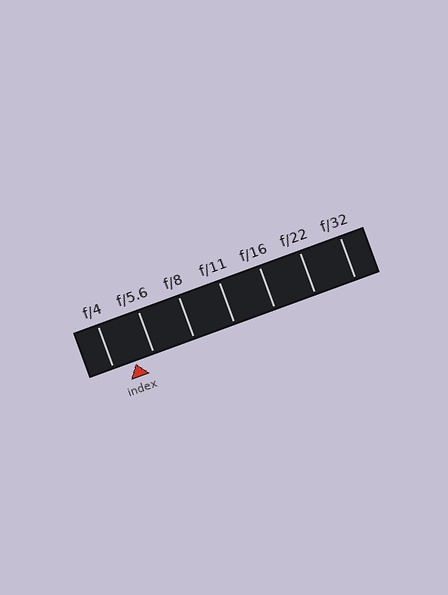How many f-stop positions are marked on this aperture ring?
There are 7 f-stop positions marked.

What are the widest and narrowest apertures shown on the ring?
The widest aperture shown is f/4 and the narrowest is f/32.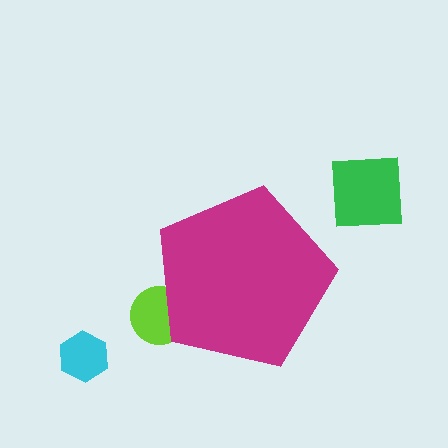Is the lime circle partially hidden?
Yes, the lime circle is partially hidden behind the magenta pentagon.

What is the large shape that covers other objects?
A magenta pentagon.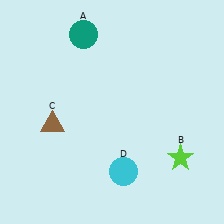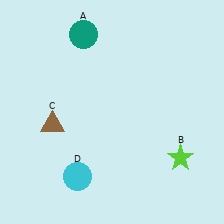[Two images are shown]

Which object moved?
The cyan circle (D) moved left.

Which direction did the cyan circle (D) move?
The cyan circle (D) moved left.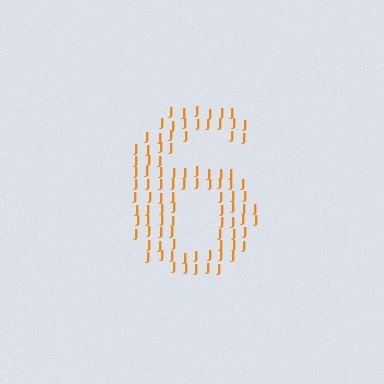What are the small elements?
The small elements are letter J's.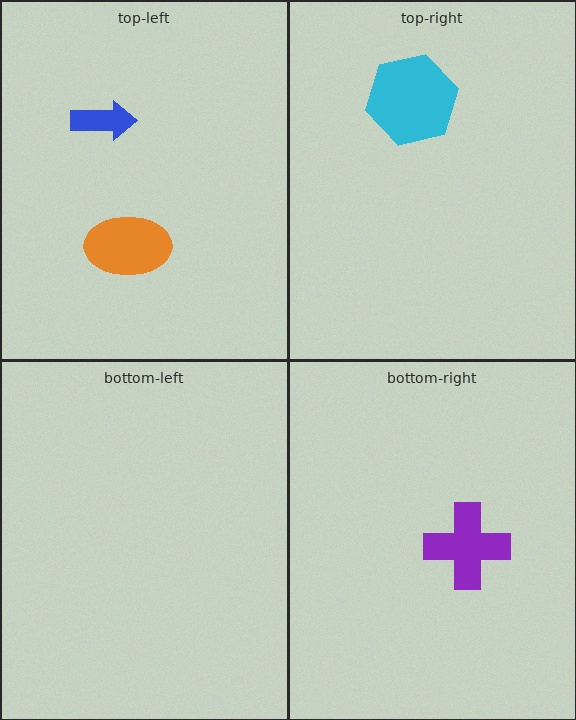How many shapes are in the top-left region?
2.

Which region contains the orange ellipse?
The top-left region.